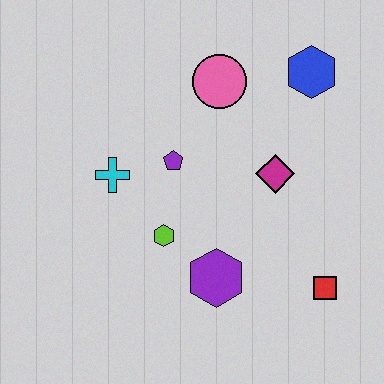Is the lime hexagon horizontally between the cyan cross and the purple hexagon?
Yes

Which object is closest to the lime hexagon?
The purple hexagon is closest to the lime hexagon.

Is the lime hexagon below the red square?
No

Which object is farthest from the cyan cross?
The red square is farthest from the cyan cross.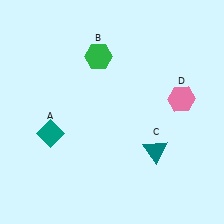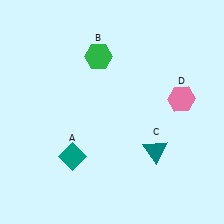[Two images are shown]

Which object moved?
The teal diamond (A) moved right.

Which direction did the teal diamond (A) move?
The teal diamond (A) moved right.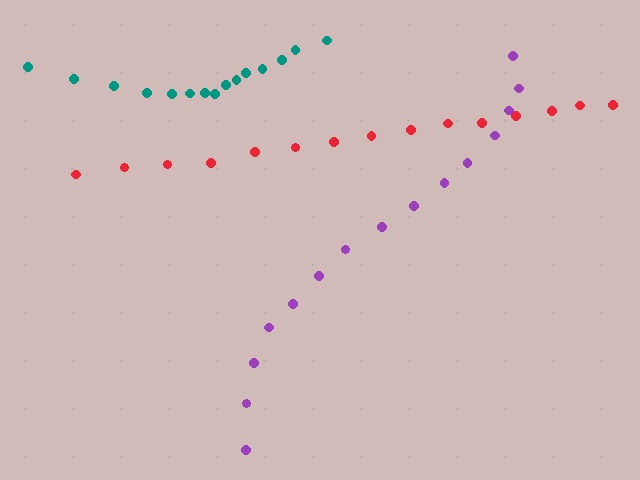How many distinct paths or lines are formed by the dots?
There are 3 distinct paths.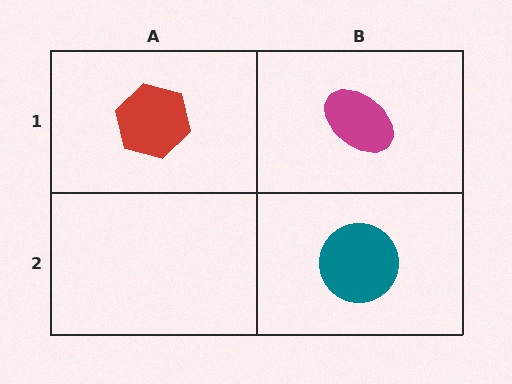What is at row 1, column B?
A magenta ellipse.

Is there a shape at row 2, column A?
No, that cell is empty.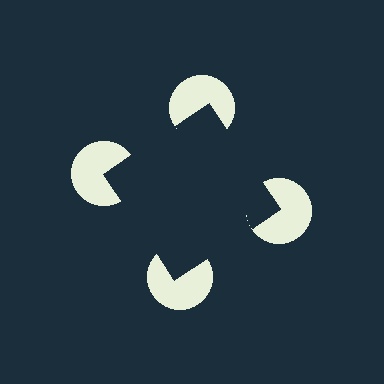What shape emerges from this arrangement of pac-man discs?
An illusory square — its edges are inferred from the aligned wedge cuts in the pac-man discs, not physically drawn.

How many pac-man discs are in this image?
There are 4 — one at each vertex of the illusory square.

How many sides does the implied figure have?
4 sides.